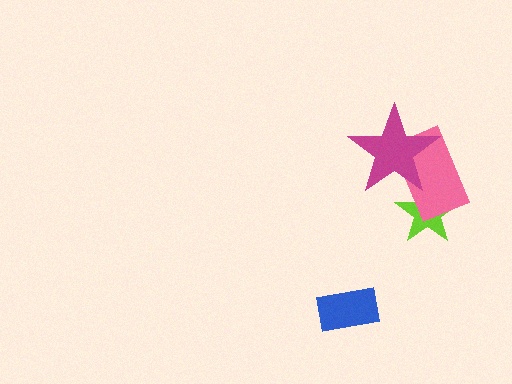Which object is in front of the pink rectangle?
The magenta star is in front of the pink rectangle.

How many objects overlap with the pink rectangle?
2 objects overlap with the pink rectangle.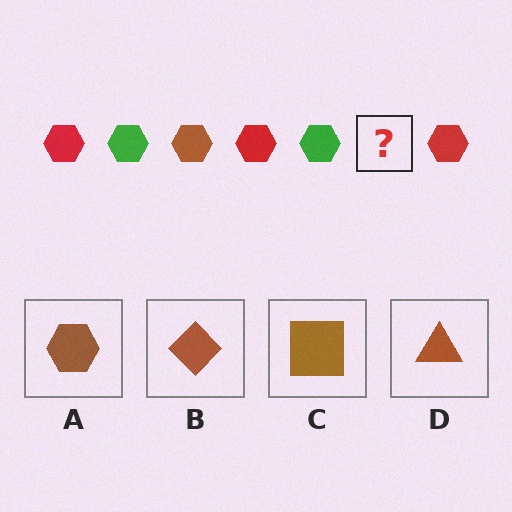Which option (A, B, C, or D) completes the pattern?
A.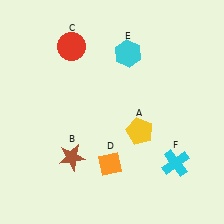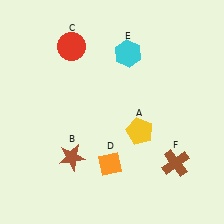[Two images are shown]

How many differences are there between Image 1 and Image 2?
There is 1 difference between the two images.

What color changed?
The cross (F) changed from cyan in Image 1 to brown in Image 2.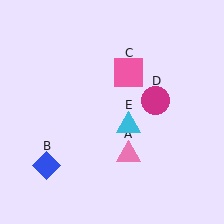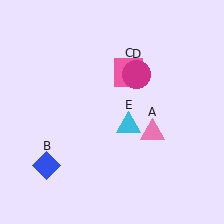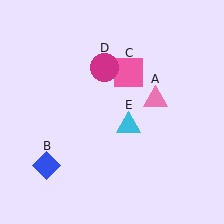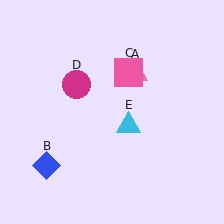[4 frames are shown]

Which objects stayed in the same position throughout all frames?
Blue diamond (object B) and pink square (object C) and cyan triangle (object E) remained stationary.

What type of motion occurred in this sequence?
The pink triangle (object A), magenta circle (object D) rotated counterclockwise around the center of the scene.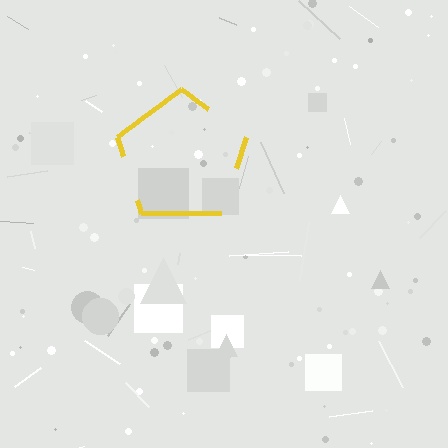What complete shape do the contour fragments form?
The contour fragments form a pentagon.